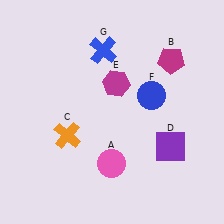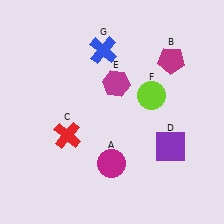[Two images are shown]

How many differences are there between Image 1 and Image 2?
There are 3 differences between the two images.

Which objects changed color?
A changed from pink to magenta. C changed from orange to red. F changed from blue to lime.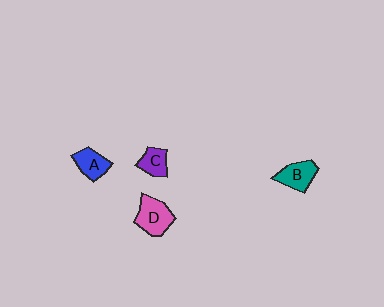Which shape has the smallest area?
Shape C (purple).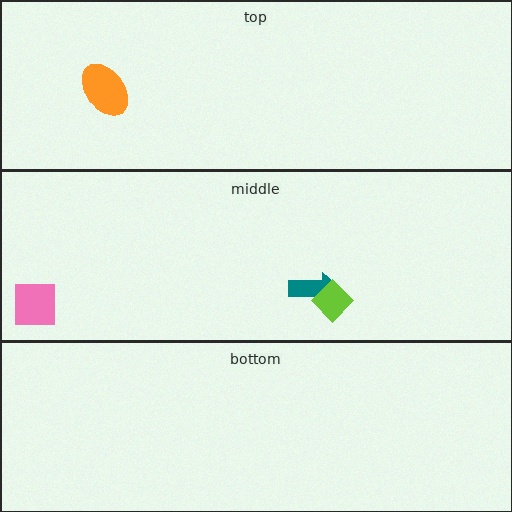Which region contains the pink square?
The middle region.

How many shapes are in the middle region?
3.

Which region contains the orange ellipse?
The top region.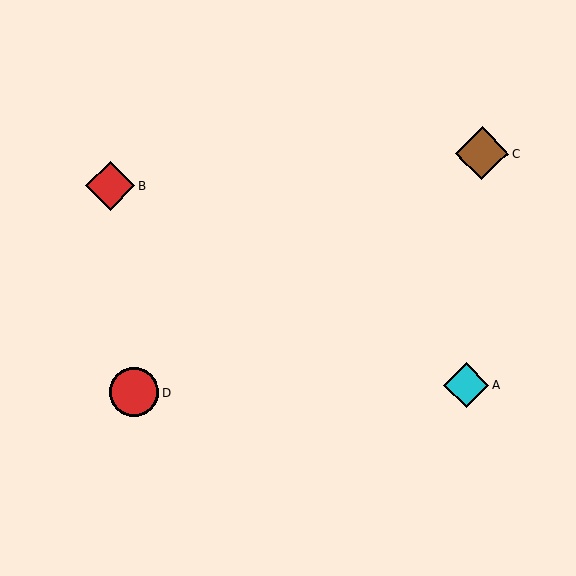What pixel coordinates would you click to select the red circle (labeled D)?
Click at (134, 392) to select the red circle D.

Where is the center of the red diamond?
The center of the red diamond is at (110, 186).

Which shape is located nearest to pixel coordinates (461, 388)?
The cyan diamond (labeled A) at (466, 385) is nearest to that location.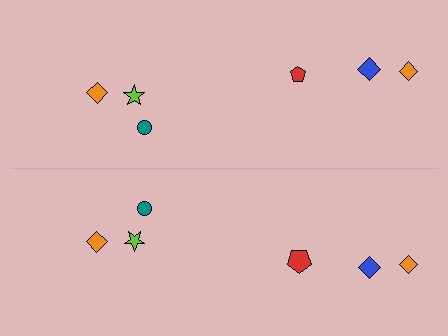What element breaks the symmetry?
The red pentagon on the bottom side has a different size than its mirror counterpart.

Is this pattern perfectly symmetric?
No, the pattern is not perfectly symmetric. The red pentagon on the bottom side has a different size than its mirror counterpart.